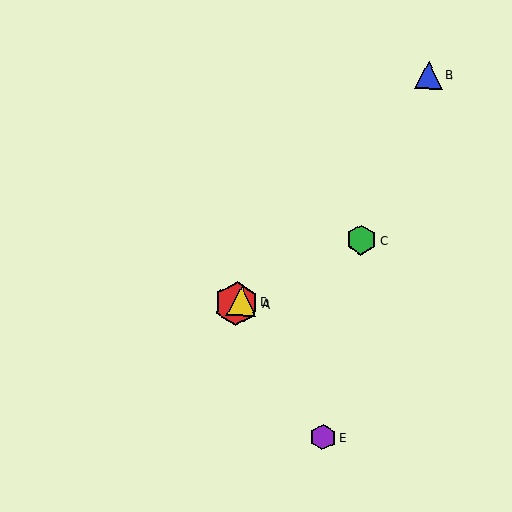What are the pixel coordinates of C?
Object C is at (361, 240).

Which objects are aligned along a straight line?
Objects A, C, D are aligned along a straight line.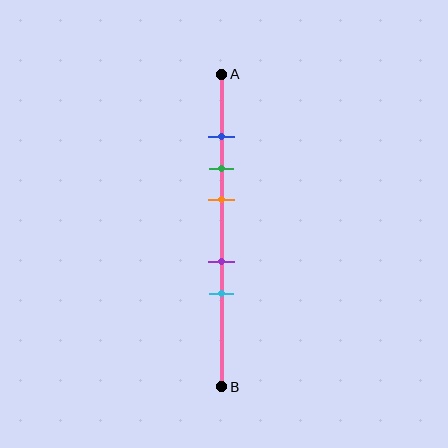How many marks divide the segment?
There are 5 marks dividing the segment.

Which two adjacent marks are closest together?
The blue and green marks are the closest adjacent pair.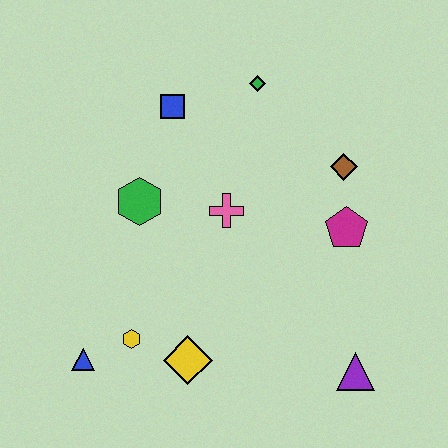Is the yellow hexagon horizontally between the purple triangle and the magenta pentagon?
No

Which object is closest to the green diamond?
The blue square is closest to the green diamond.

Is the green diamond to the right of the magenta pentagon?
No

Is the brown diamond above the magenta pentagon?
Yes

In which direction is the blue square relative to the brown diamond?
The blue square is to the left of the brown diamond.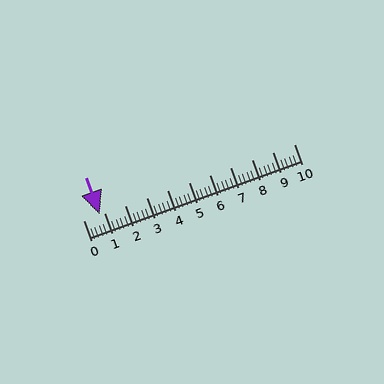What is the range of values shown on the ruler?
The ruler shows values from 0 to 10.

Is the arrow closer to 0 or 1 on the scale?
The arrow is closer to 1.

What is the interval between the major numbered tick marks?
The major tick marks are spaced 1 units apart.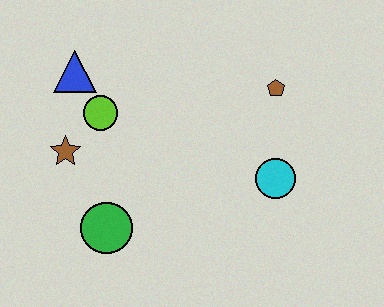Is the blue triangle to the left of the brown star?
No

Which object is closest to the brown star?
The lime circle is closest to the brown star.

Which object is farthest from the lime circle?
The cyan circle is farthest from the lime circle.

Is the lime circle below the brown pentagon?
Yes